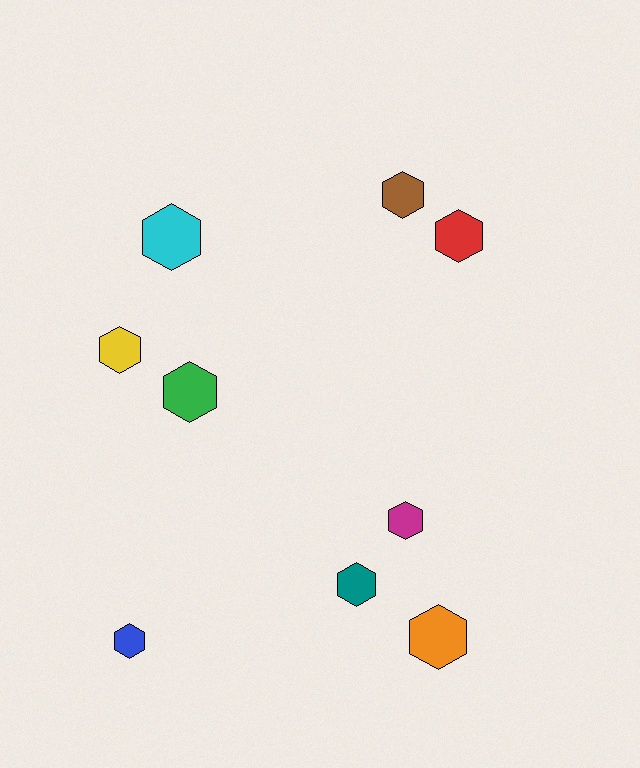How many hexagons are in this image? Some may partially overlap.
There are 9 hexagons.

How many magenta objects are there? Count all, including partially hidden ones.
There is 1 magenta object.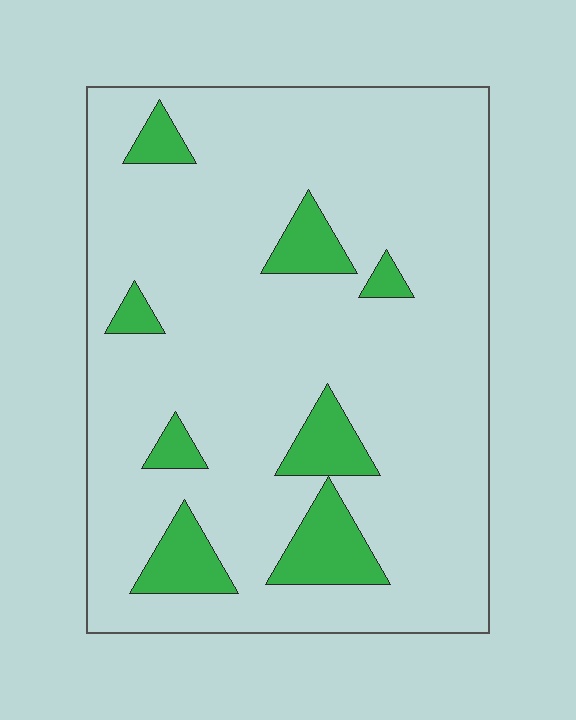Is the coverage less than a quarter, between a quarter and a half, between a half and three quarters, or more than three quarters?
Less than a quarter.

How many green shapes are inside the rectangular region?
8.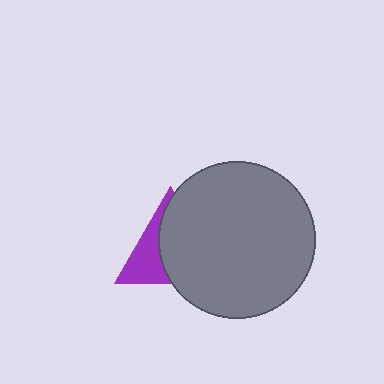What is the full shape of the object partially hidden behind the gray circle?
The partially hidden object is a purple triangle.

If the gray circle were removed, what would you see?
You would see the complete purple triangle.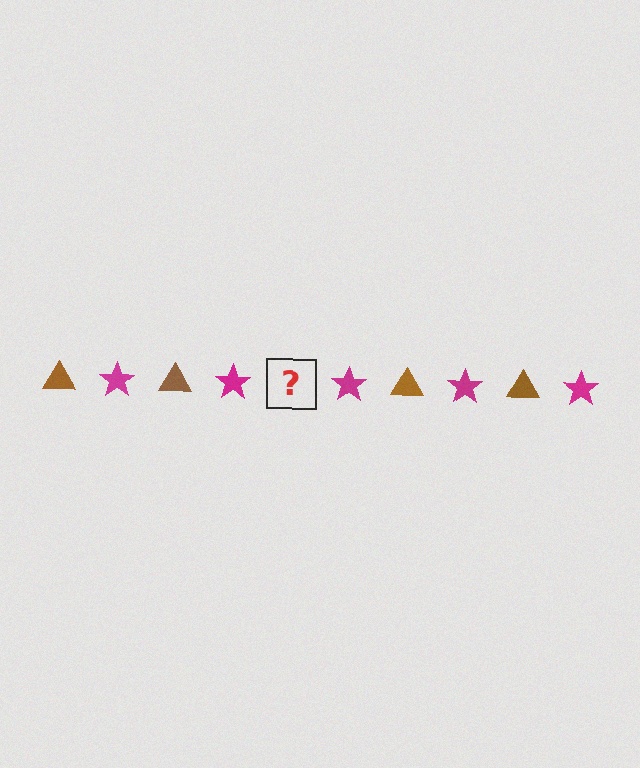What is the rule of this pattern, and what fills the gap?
The rule is that the pattern alternates between brown triangle and magenta star. The gap should be filled with a brown triangle.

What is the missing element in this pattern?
The missing element is a brown triangle.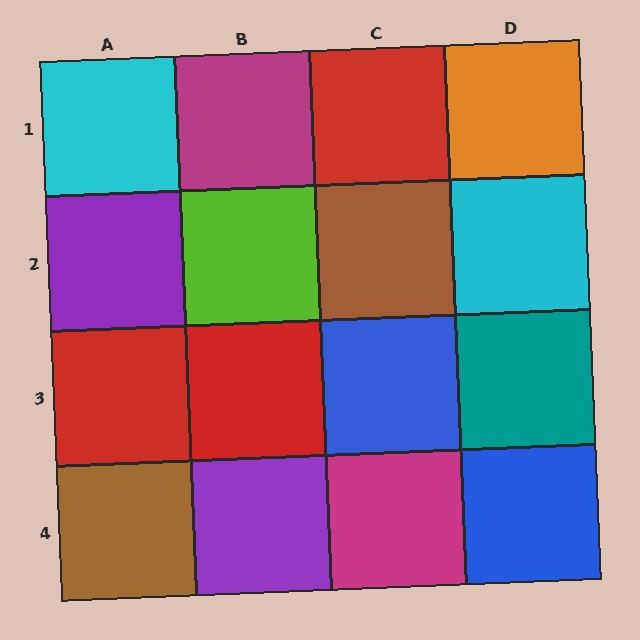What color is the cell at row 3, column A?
Red.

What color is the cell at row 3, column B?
Red.